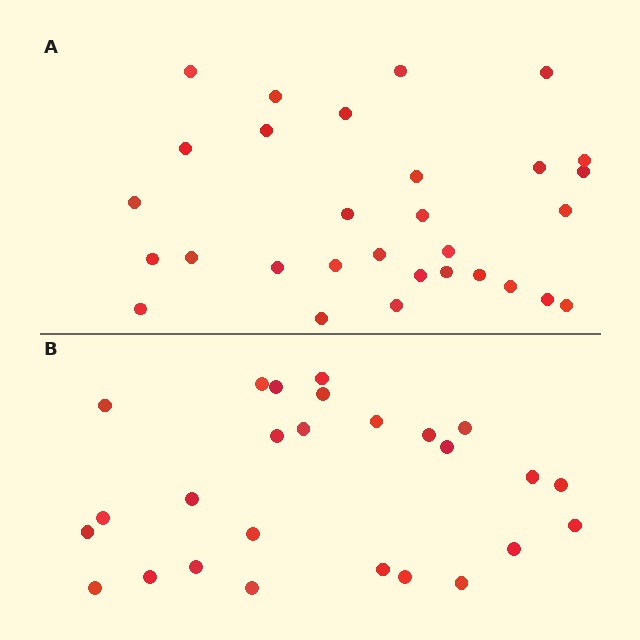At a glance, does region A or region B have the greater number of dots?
Region A (the top region) has more dots.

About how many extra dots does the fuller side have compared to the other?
Region A has about 4 more dots than region B.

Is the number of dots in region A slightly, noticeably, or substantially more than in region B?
Region A has only slightly more — the two regions are fairly close. The ratio is roughly 1.2 to 1.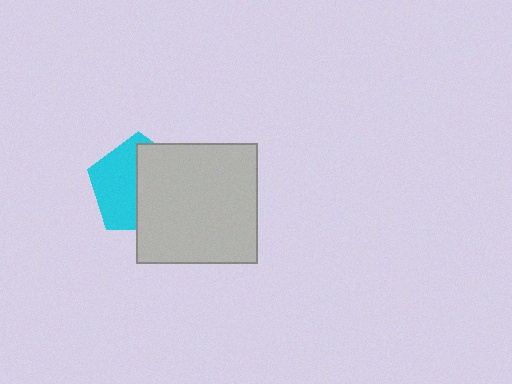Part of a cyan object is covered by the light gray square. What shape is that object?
It is a pentagon.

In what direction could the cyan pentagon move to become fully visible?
The cyan pentagon could move left. That would shift it out from behind the light gray square entirely.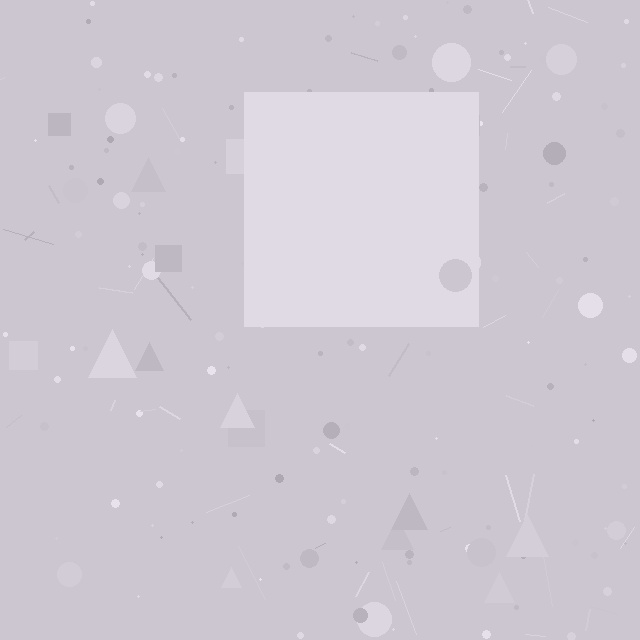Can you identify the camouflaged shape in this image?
The camouflaged shape is a square.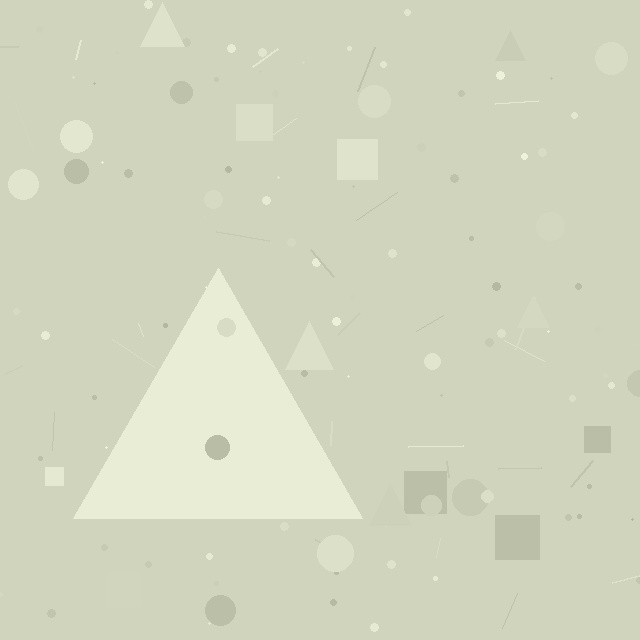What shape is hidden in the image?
A triangle is hidden in the image.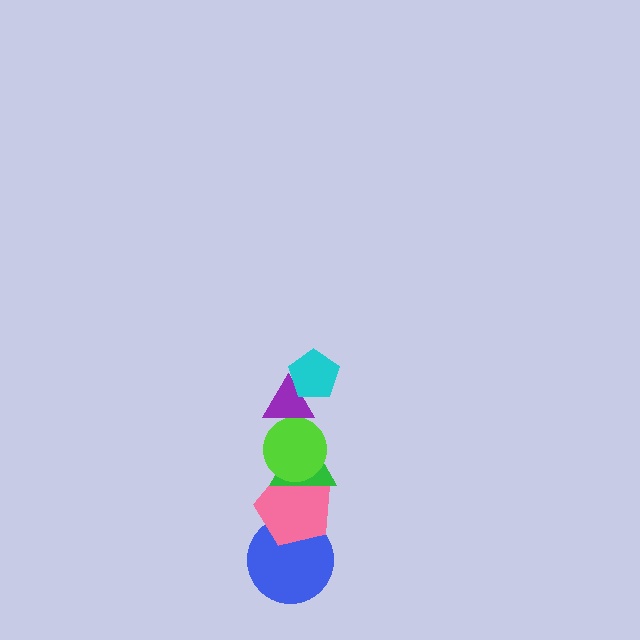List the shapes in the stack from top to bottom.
From top to bottom: the cyan pentagon, the purple triangle, the lime circle, the green triangle, the pink pentagon, the blue circle.